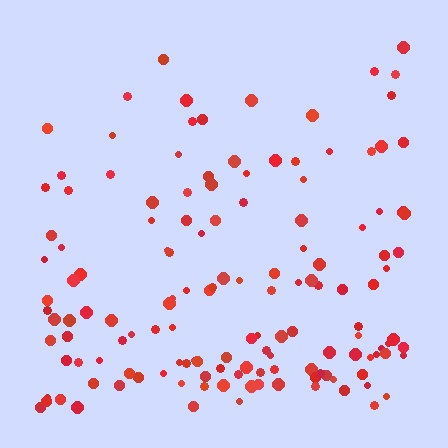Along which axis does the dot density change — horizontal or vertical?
Vertical.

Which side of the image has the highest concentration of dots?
The bottom.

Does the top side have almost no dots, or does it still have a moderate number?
Still a moderate number, just noticeably fewer than the bottom.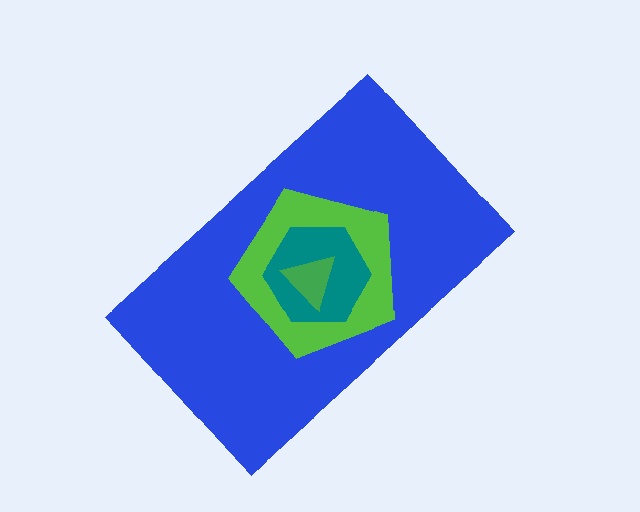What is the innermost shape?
The green triangle.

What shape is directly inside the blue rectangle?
The lime pentagon.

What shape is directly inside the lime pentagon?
The teal hexagon.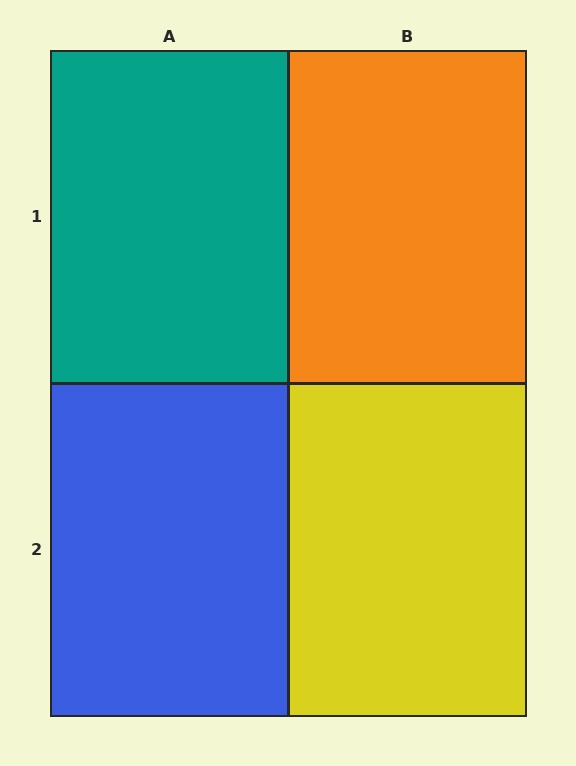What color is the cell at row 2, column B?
Yellow.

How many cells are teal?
1 cell is teal.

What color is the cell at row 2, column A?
Blue.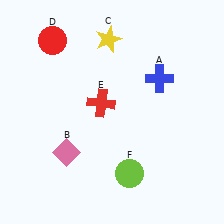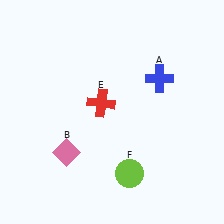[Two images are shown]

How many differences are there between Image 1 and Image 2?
There are 2 differences between the two images.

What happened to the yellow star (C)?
The yellow star (C) was removed in Image 2. It was in the top-left area of Image 1.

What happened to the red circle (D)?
The red circle (D) was removed in Image 2. It was in the top-left area of Image 1.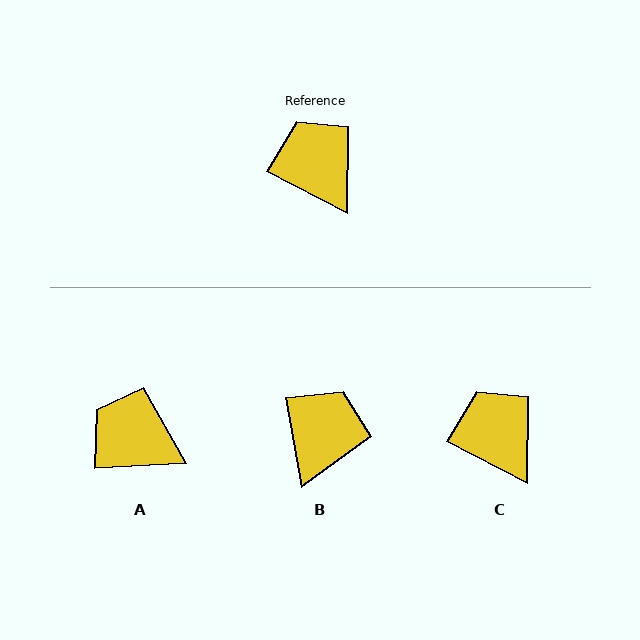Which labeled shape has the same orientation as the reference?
C.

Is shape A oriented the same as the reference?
No, it is off by about 30 degrees.